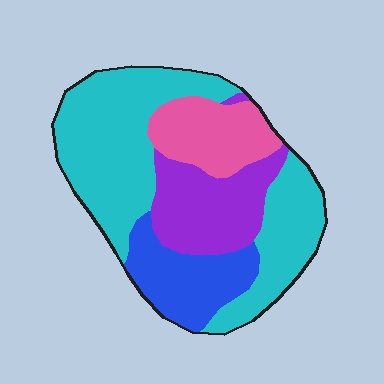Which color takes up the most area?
Cyan, at roughly 50%.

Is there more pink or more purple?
Purple.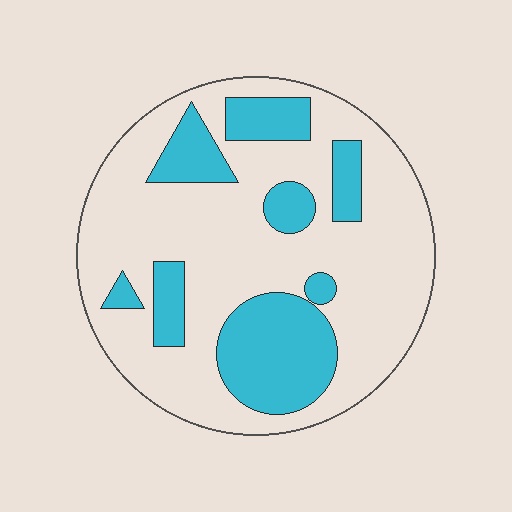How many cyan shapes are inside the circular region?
8.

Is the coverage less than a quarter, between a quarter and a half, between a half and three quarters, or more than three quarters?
Between a quarter and a half.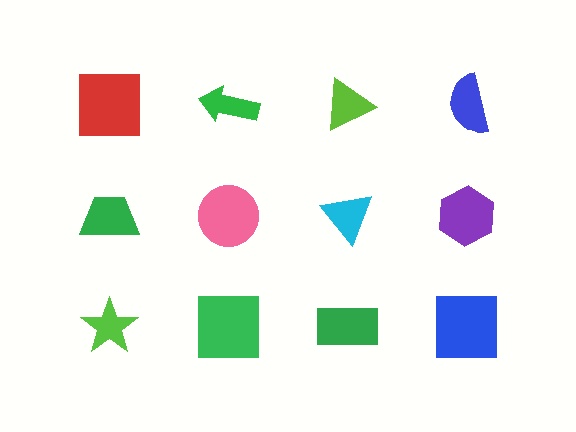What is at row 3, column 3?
A green rectangle.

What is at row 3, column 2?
A green square.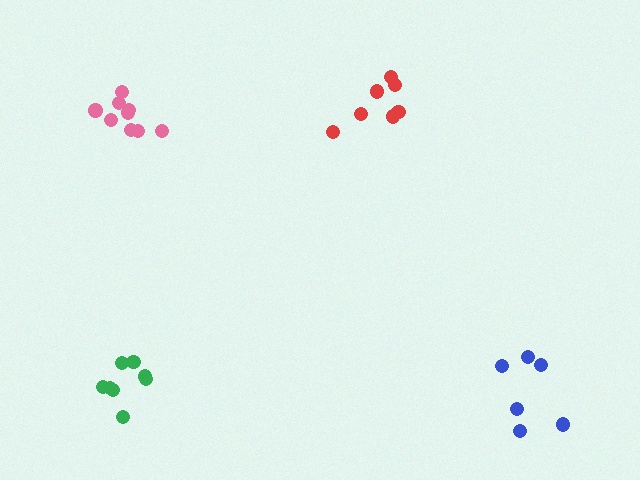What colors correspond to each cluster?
The clusters are colored: green, pink, blue, red.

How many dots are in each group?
Group 1: 8 dots, Group 2: 9 dots, Group 3: 6 dots, Group 4: 7 dots (30 total).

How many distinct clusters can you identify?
There are 4 distinct clusters.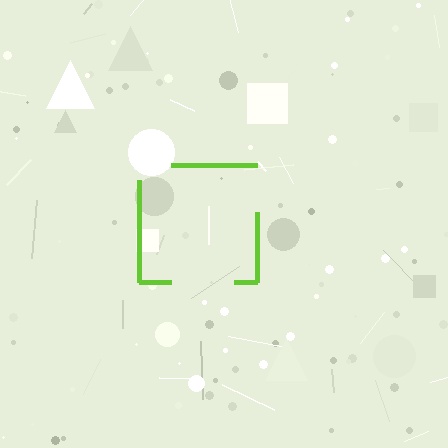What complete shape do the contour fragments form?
The contour fragments form a square.